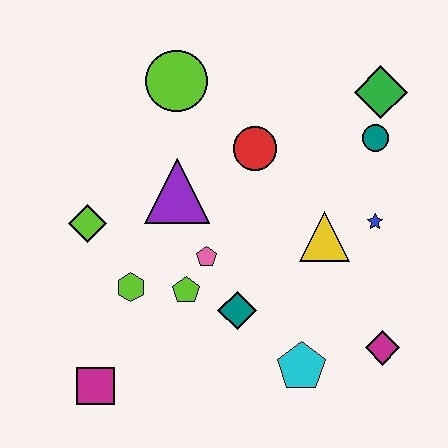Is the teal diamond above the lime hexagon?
No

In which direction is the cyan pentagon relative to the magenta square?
The cyan pentagon is to the right of the magenta square.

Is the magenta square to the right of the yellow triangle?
No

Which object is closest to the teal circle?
The green diamond is closest to the teal circle.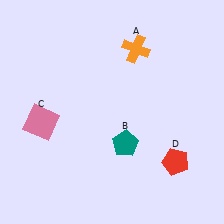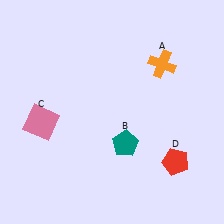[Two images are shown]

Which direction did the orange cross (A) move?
The orange cross (A) moved right.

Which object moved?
The orange cross (A) moved right.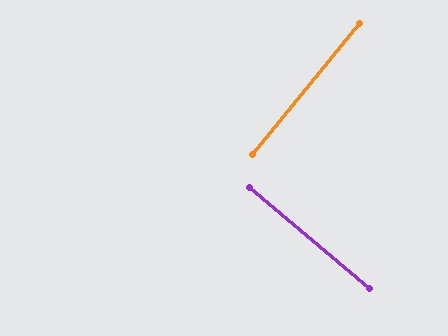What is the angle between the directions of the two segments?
Approximately 89 degrees.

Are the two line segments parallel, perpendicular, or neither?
Perpendicular — they meet at approximately 89°.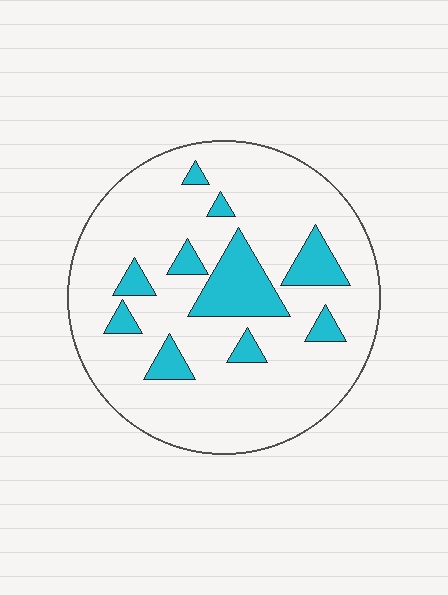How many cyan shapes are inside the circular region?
10.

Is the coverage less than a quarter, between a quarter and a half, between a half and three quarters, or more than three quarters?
Less than a quarter.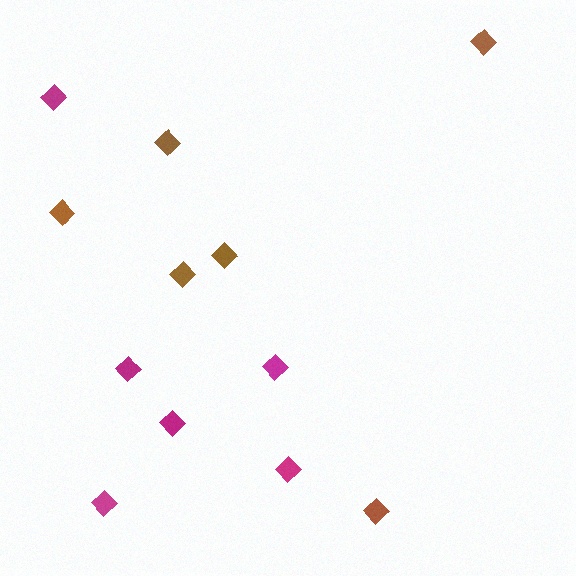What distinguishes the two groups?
There are 2 groups: one group of brown diamonds (6) and one group of magenta diamonds (6).